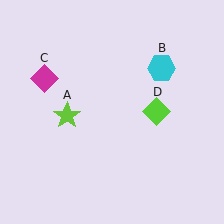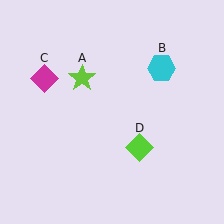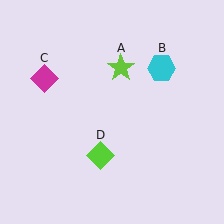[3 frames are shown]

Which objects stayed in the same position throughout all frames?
Cyan hexagon (object B) and magenta diamond (object C) remained stationary.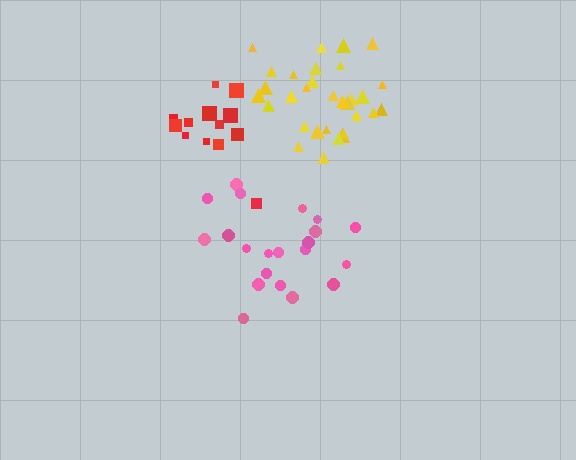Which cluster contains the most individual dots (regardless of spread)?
Yellow (33).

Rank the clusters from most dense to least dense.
yellow, pink, red.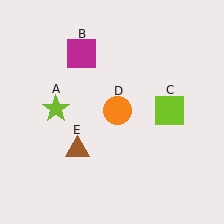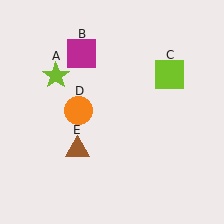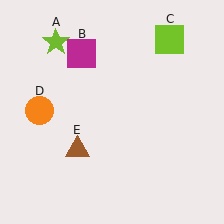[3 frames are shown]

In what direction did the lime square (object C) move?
The lime square (object C) moved up.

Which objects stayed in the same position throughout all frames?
Magenta square (object B) and brown triangle (object E) remained stationary.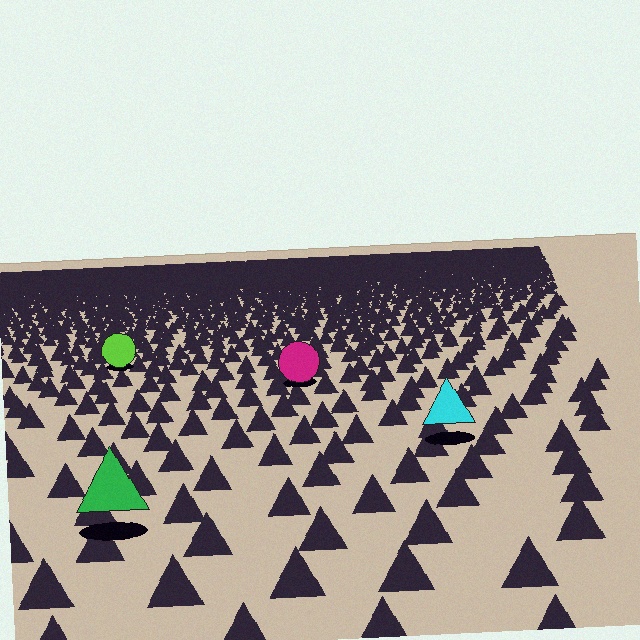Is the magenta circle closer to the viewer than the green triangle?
No. The green triangle is closer — you can tell from the texture gradient: the ground texture is coarser near it.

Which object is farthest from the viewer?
The lime circle is farthest from the viewer. It appears smaller and the ground texture around it is denser.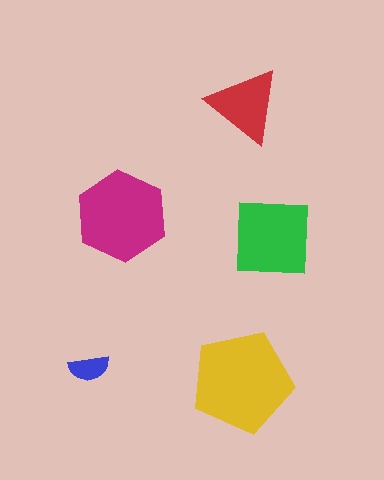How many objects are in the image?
There are 5 objects in the image.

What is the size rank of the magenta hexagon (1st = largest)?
2nd.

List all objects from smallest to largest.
The blue semicircle, the red triangle, the green square, the magenta hexagon, the yellow pentagon.